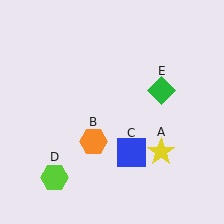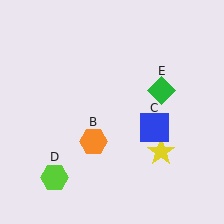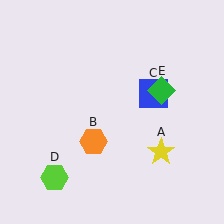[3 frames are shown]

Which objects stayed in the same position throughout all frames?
Yellow star (object A) and orange hexagon (object B) and lime hexagon (object D) and green diamond (object E) remained stationary.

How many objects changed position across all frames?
1 object changed position: blue square (object C).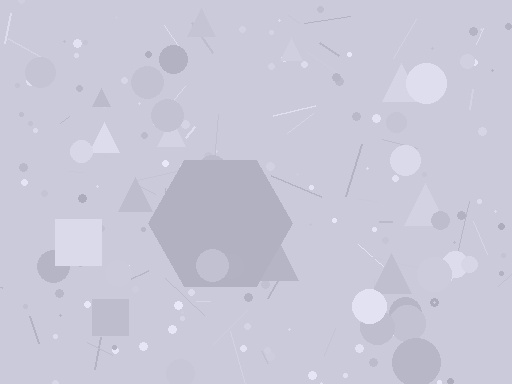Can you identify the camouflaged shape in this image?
The camouflaged shape is a hexagon.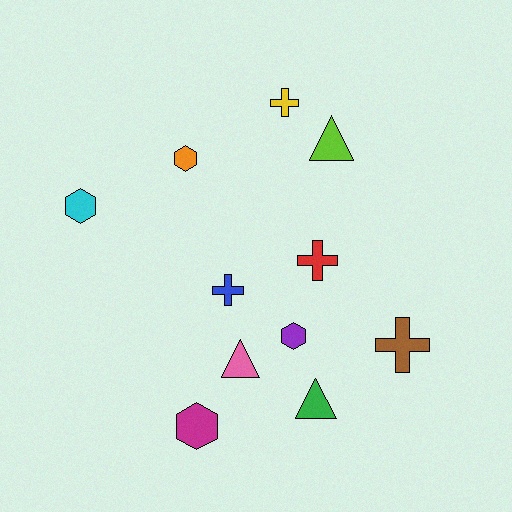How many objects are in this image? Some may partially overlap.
There are 11 objects.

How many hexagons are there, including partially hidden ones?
There are 4 hexagons.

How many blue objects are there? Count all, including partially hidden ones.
There is 1 blue object.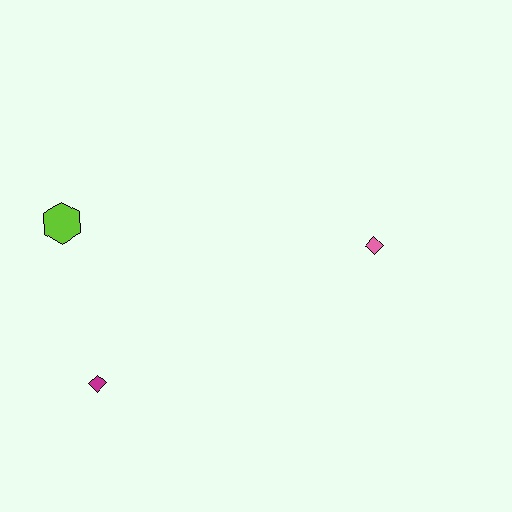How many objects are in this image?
There are 3 objects.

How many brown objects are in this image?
There are no brown objects.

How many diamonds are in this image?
There are 2 diamonds.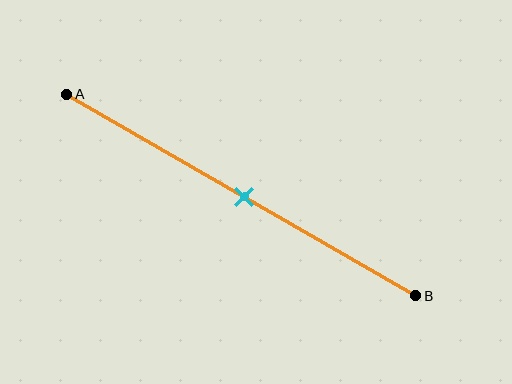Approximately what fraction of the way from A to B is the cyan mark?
The cyan mark is approximately 50% of the way from A to B.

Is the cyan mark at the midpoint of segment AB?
Yes, the mark is approximately at the midpoint.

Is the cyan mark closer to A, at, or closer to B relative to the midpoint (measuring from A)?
The cyan mark is approximately at the midpoint of segment AB.